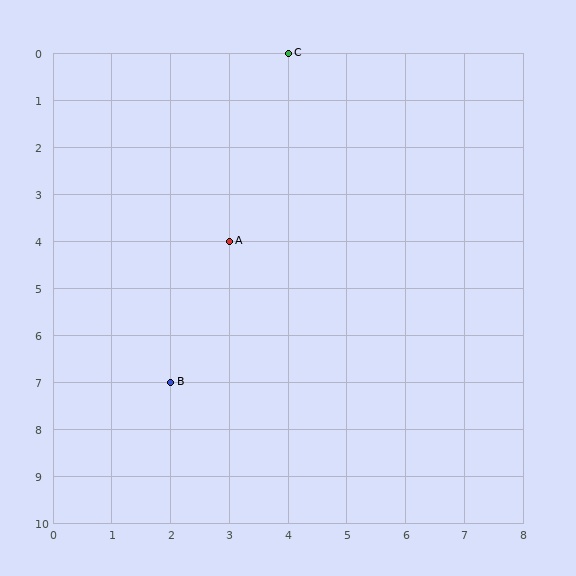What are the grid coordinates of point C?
Point C is at grid coordinates (4, 0).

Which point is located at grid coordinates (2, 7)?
Point B is at (2, 7).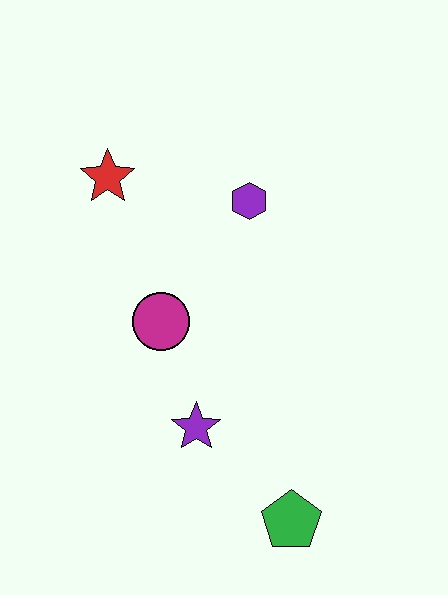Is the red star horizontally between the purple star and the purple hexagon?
No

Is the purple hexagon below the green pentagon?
No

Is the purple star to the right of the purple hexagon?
No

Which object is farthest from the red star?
The green pentagon is farthest from the red star.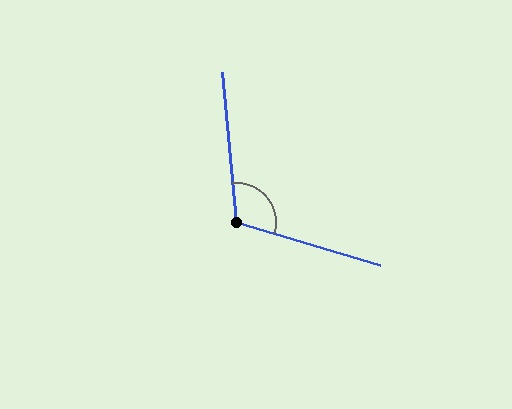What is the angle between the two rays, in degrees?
Approximately 112 degrees.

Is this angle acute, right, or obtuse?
It is obtuse.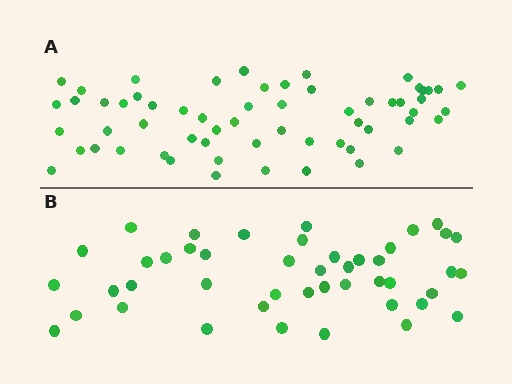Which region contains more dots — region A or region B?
Region A (the top region) has more dots.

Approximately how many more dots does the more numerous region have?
Region A has approximately 15 more dots than region B.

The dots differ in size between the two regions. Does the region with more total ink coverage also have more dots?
No. Region B has more total ink coverage because its dots are larger, but region A actually contains more individual dots. Total area can be misleading — the number of items is what matters here.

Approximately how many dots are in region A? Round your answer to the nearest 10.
About 60 dots.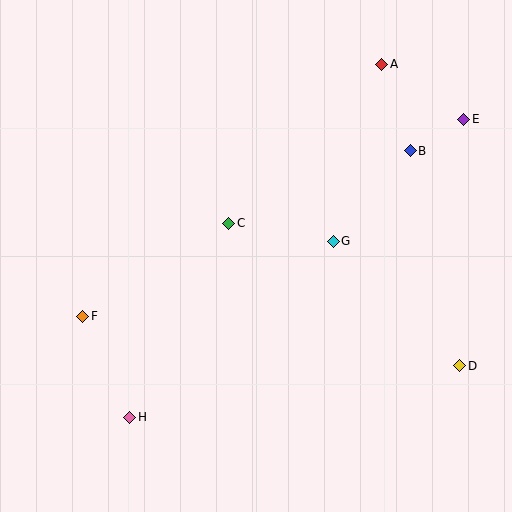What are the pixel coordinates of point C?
Point C is at (229, 223).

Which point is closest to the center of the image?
Point C at (229, 223) is closest to the center.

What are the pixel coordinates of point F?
Point F is at (83, 316).